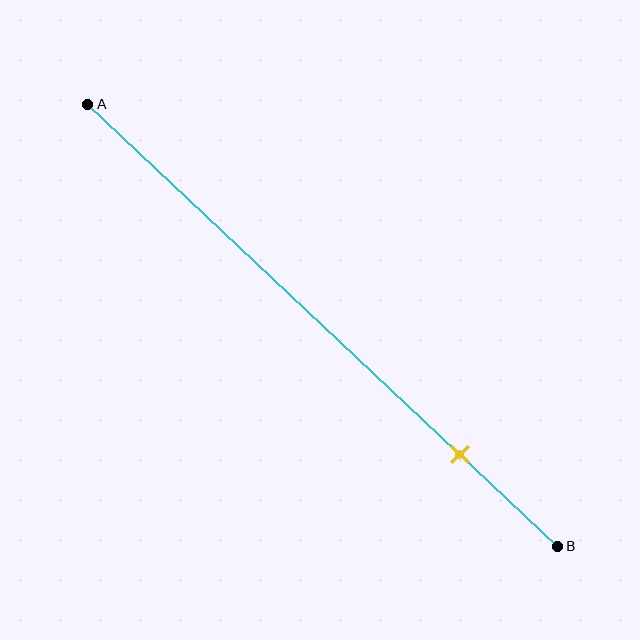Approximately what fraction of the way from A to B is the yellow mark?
The yellow mark is approximately 80% of the way from A to B.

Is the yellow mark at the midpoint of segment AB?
No, the mark is at about 80% from A, not at the 50% midpoint.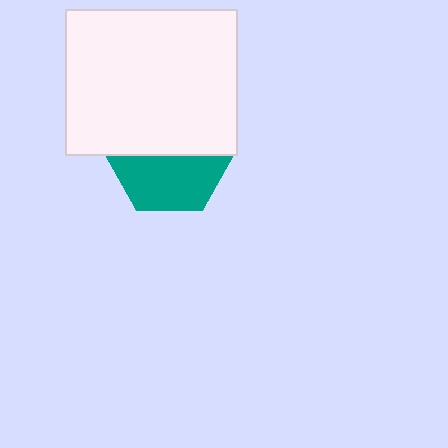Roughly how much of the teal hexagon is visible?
About half of it is visible (roughly 48%).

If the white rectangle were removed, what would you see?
You would see the complete teal hexagon.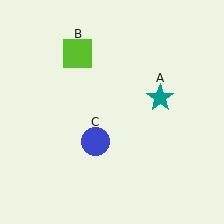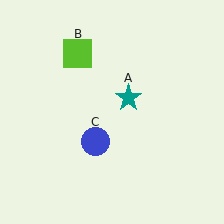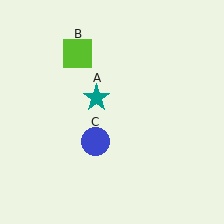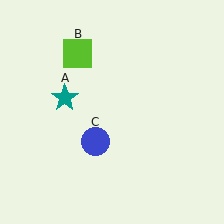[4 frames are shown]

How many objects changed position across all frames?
1 object changed position: teal star (object A).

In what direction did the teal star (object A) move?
The teal star (object A) moved left.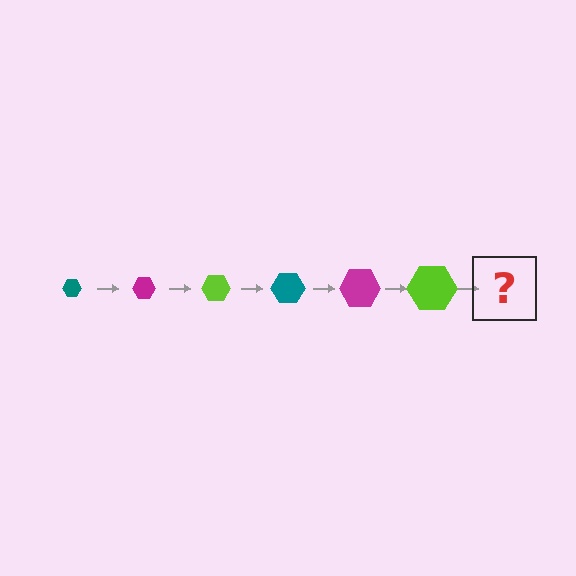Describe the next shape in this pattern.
It should be a teal hexagon, larger than the previous one.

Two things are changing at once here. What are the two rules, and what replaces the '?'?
The two rules are that the hexagon grows larger each step and the color cycles through teal, magenta, and lime. The '?' should be a teal hexagon, larger than the previous one.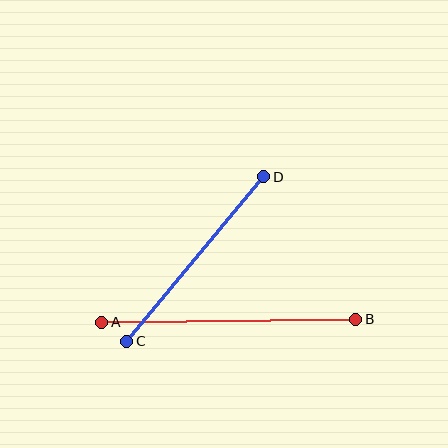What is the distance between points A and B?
The distance is approximately 254 pixels.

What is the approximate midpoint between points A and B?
The midpoint is at approximately (229, 321) pixels.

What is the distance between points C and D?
The distance is approximately 214 pixels.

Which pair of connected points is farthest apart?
Points A and B are farthest apart.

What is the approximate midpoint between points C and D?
The midpoint is at approximately (195, 259) pixels.